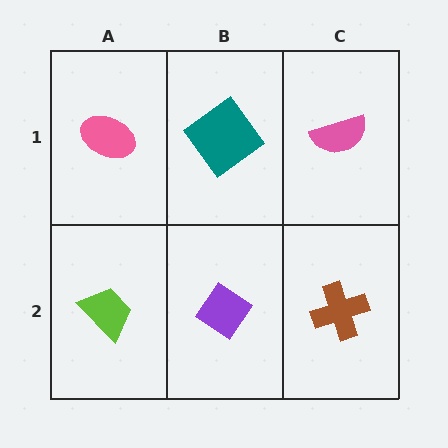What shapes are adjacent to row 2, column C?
A pink semicircle (row 1, column C), a purple diamond (row 2, column B).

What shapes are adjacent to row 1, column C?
A brown cross (row 2, column C), a teal diamond (row 1, column B).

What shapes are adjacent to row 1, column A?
A lime trapezoid (row 2, column A), a teal diamond (row 1, column B).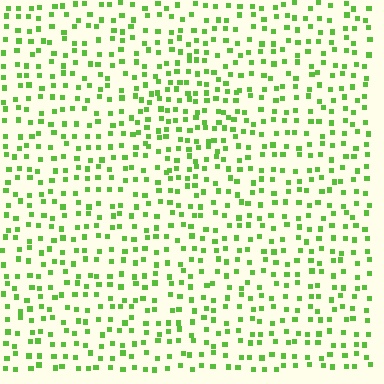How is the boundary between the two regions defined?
The boundary is defined by a change in element density (approximately 1.5x ratio). All elements are the same color, size, and shape.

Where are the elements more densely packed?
The elements are more densely packed inside the diamond boundary.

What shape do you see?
I see a diamond.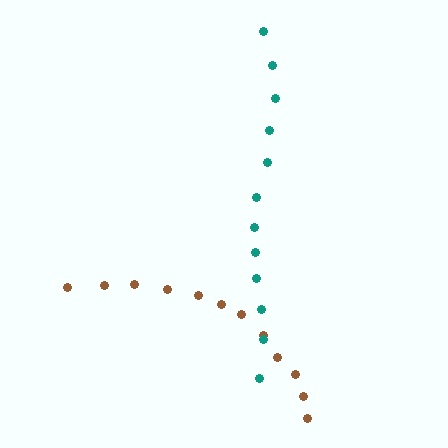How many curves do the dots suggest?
There are 2 distinct paths.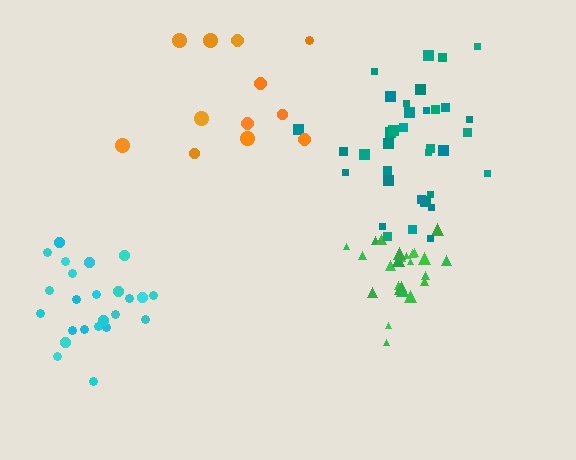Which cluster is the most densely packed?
Green.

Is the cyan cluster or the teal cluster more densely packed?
Cyan.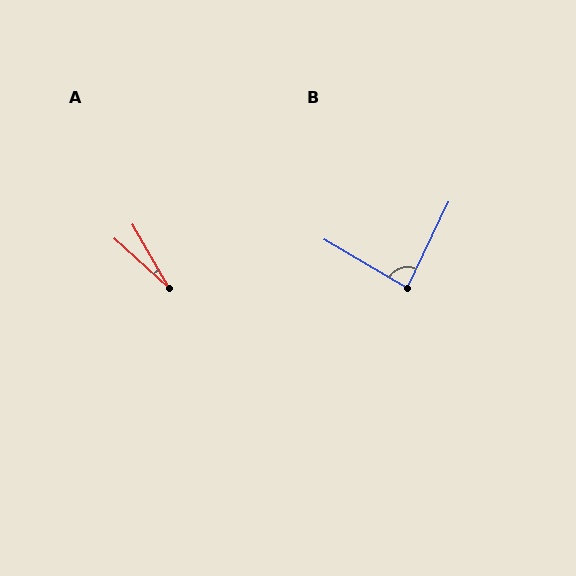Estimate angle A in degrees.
Approximately 18 degrees.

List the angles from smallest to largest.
A (18°), B (85°).